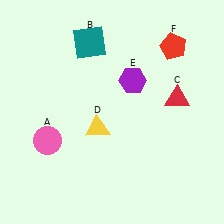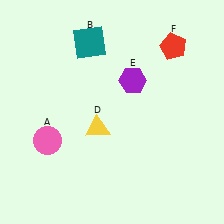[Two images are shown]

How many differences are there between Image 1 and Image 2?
There is 1 difference between the two images.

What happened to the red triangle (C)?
The red triangle (C) was removed in Image 2. It was in the top-right area of Image 1.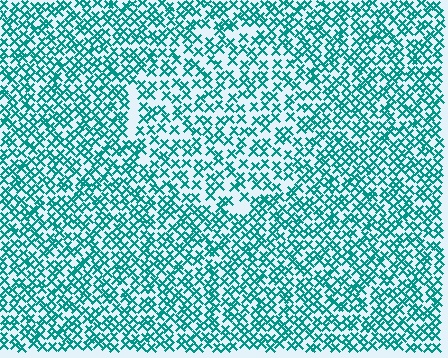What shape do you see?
I see a circle.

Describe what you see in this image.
The image contains small teal elements arranged at two different densities. A circle-shaped region is visible where the elements are less densely packed than the surrounding area.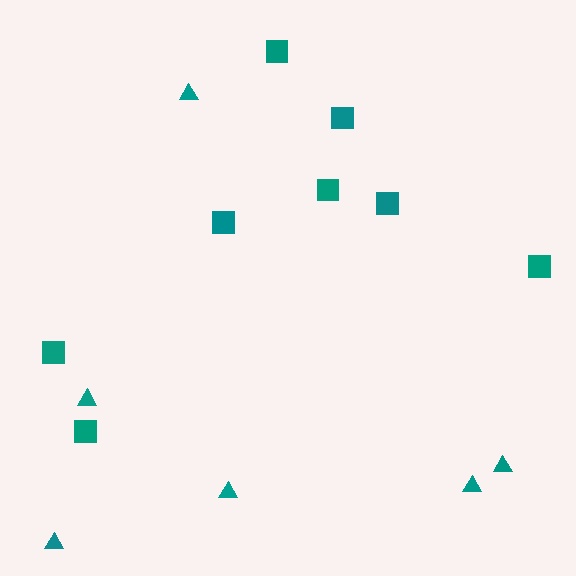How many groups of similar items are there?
There are 2 groups: one group of squares (8) and one group of triangles (6).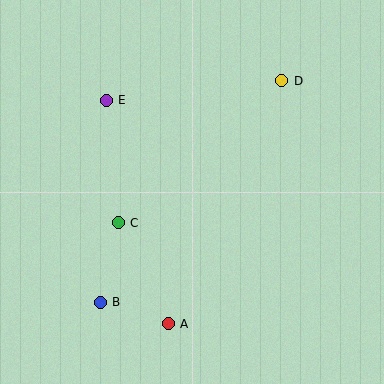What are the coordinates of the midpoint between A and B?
The midpoint between A and B is at (134, 313).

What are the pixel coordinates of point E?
Point E is at (106, 100).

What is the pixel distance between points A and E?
The distance between A and E is 232 pixels.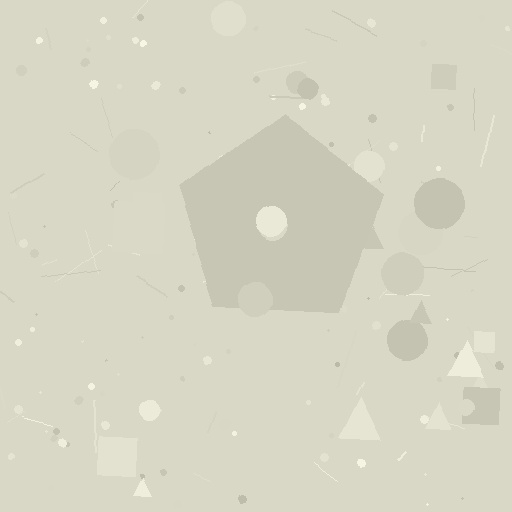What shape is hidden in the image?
A pentagon is hidden in the image.